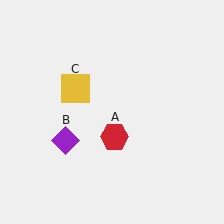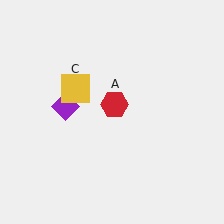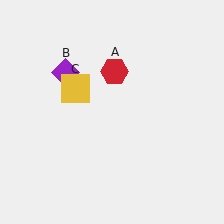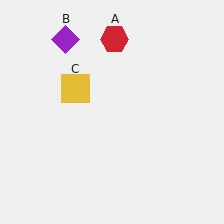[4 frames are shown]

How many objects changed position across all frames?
2 objects changed position: red hexagon (object A), purple diamond (object B).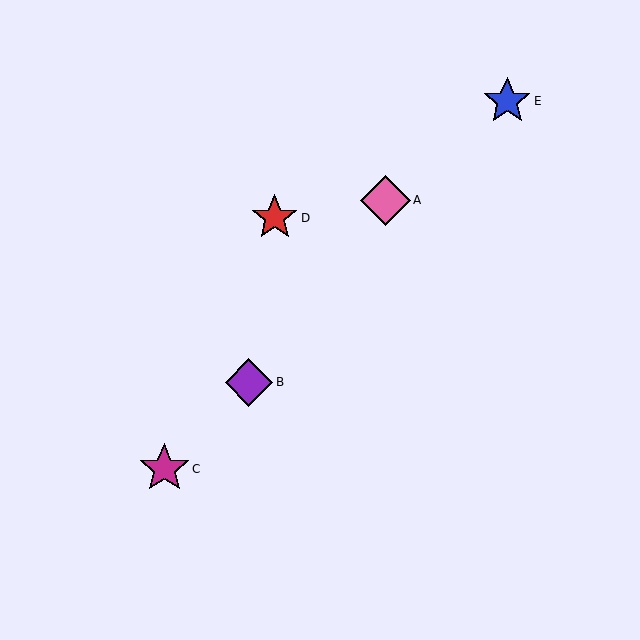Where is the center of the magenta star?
The center of the magenta star is at (164, 469).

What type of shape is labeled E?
Shape E is a blue star.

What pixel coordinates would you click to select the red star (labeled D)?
Click at (275, 218) to select the red star D.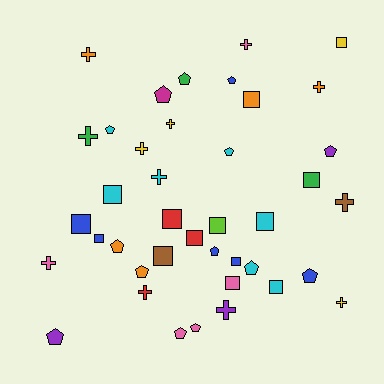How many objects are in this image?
There are 40 objects.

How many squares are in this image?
There are 14 squares.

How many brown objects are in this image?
There are 2 brown objects.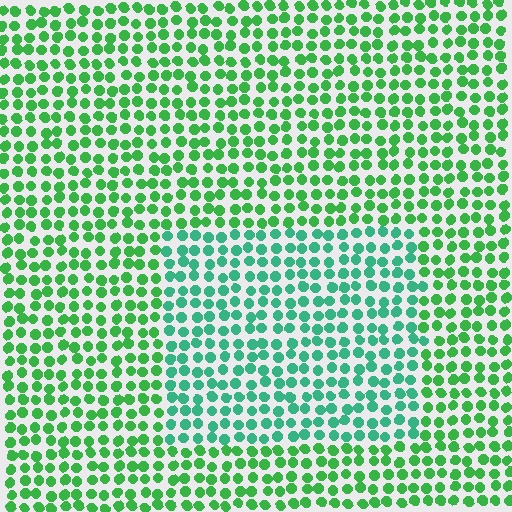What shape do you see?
I see a rectangle.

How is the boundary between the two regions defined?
The boundary is defined purely by a slight shift in hue (about 31 degrees). Spacing, size, and orientation are identical on both sides.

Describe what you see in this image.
The image is filled with small green elements in a uniform arrangement. A rectangle-shaped region is visible where the elements are tinted to a slightly different hue, forming a subtle color boundary.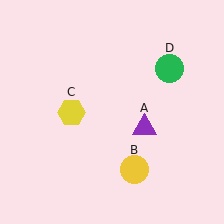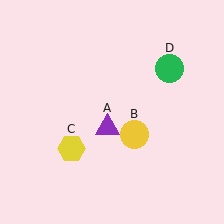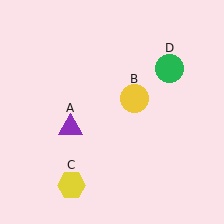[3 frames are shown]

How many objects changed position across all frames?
3 objects changed position: purple triangle (object A), yellow circle (object B), yellow hexagon (object C).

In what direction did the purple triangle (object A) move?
The purple triangle (object A) moved left.